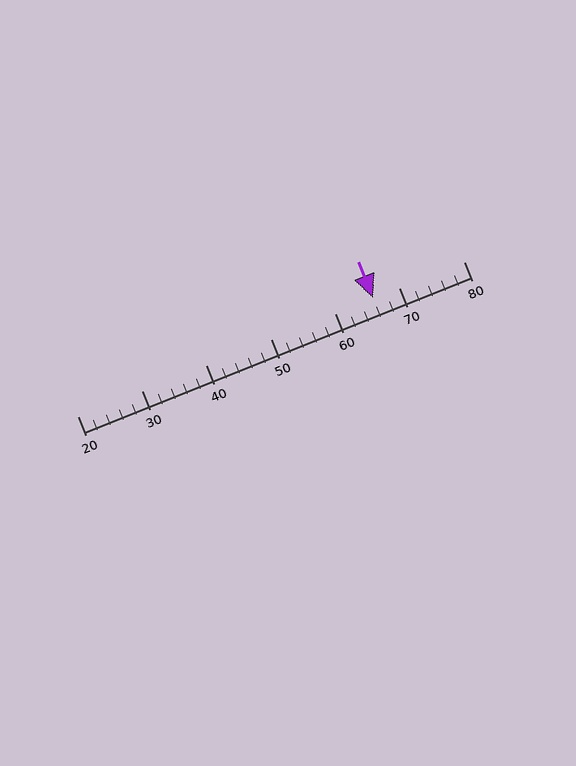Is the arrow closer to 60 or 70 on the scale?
The arrow is closer to 70.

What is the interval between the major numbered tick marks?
The major tick marks are spaced 10 units apart.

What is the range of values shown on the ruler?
The ruler shows values from 20 to 80.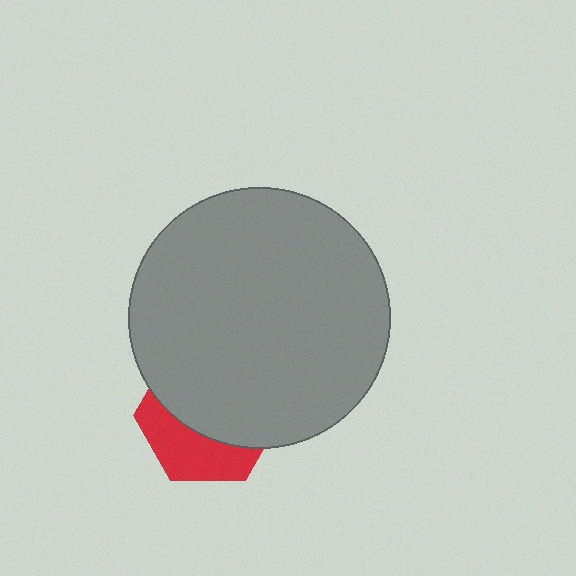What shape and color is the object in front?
The object in front is a gray circle.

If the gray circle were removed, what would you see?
You would see the complete red hexagon.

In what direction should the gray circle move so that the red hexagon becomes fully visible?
The gray circle should move up. That is the shortest direction to clear the overlap and leave the red hexagon fully visible.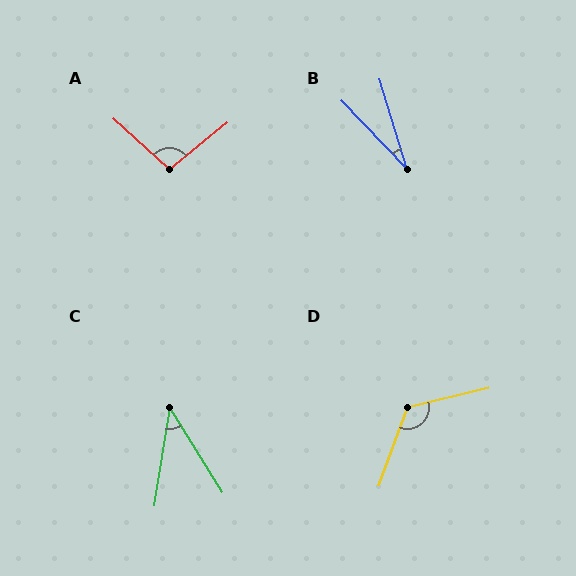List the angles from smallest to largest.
B (27°), C (41°), A (99°), D (124°).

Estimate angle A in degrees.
Approximately 99 degrees.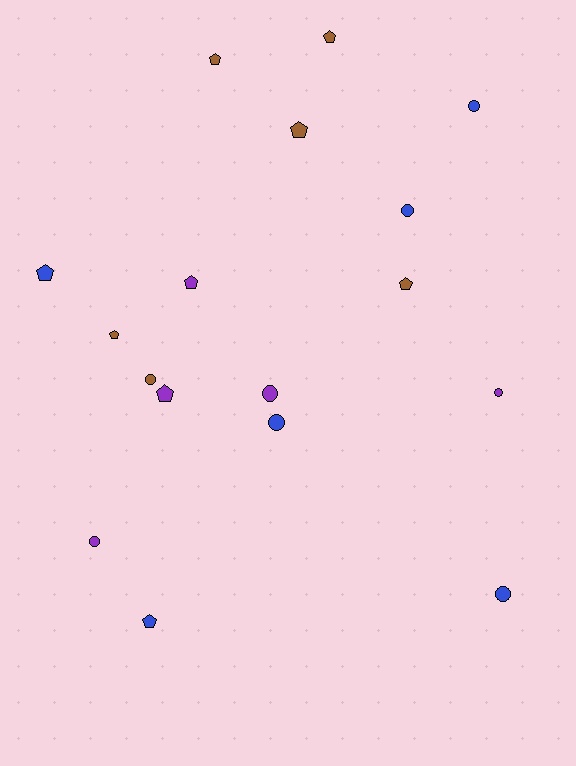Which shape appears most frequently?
Pentagon, with 9 objects.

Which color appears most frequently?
Brown, with 6 objects.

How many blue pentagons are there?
There are 2 blue pentagons.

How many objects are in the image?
There are 17 objects.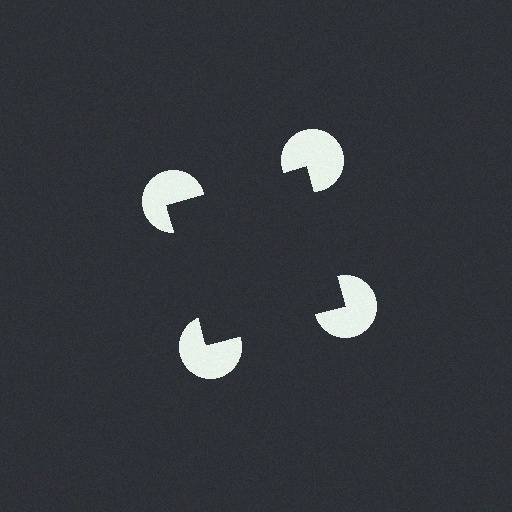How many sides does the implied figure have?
4 sides.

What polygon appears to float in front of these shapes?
An illusory square — its edges are inferred from the aligned wedge cuts in the pac-man discs, not physically drawn.